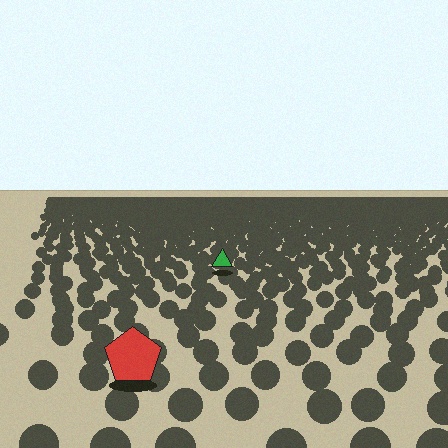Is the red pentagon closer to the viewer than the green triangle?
Yes. The red pentagon is closer — you can tell from the texture gradient: the ground texture is coarser near it.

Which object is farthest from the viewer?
The green triangle is farthest from the viewer. It appears smaller and the ground texture around it is denser.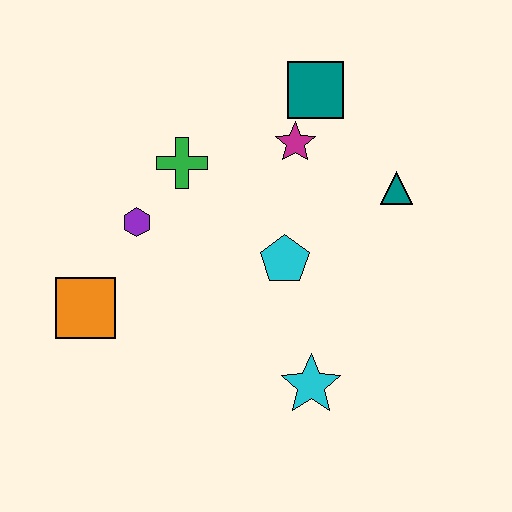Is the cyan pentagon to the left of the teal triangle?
Yes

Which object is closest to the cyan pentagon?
The magenta star is closest to the cyan pentagon.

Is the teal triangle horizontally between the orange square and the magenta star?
No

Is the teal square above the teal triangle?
Yes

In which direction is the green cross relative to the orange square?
The green cross is above the orange square.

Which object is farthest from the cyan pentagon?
The orange square is farthest from the cyan pentagon.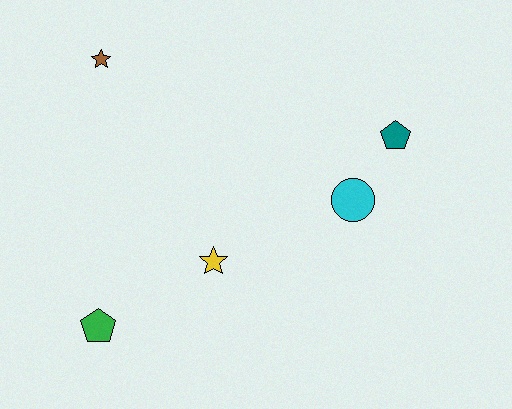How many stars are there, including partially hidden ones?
There are 2 stars.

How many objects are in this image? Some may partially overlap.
There are 5 objects.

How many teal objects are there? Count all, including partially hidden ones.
There is 1 teal object.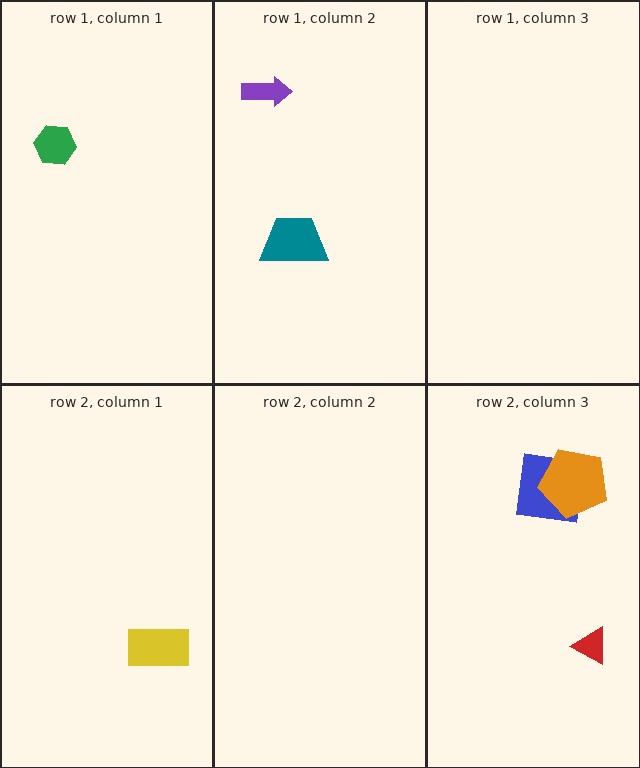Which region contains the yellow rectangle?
The row 2, column 1 region.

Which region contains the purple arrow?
The row 1, column 2 region.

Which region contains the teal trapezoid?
The row 1, column 2 region.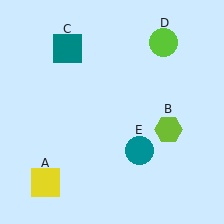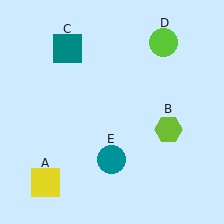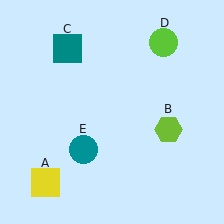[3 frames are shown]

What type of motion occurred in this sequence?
The teal circle (object E) rotated clockwise around the center of the scene.